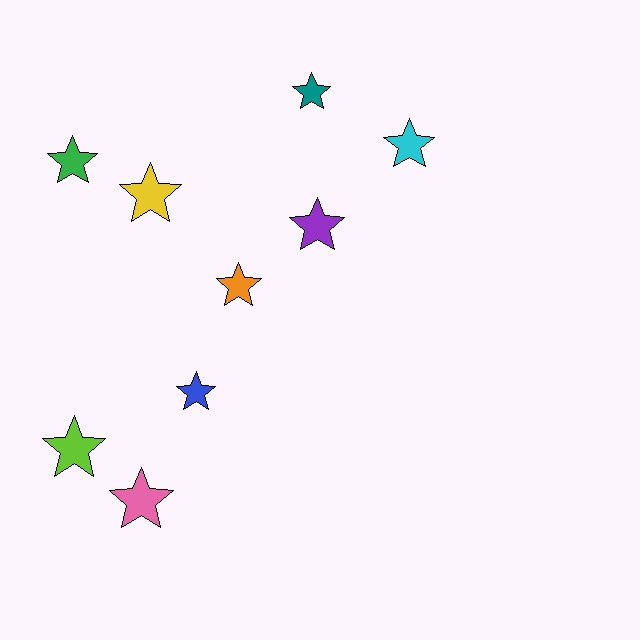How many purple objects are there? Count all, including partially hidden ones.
There is 1 purple object.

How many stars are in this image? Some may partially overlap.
There are 9 stars.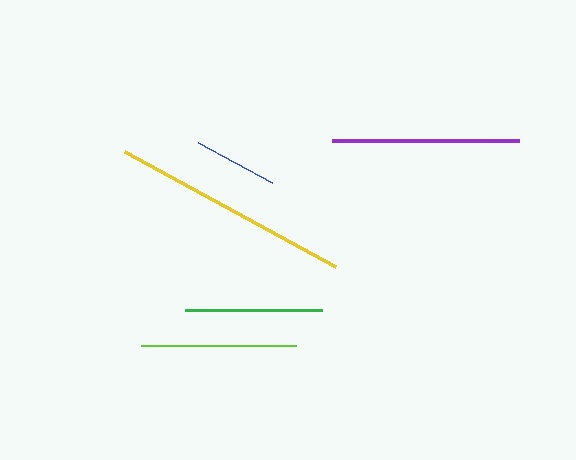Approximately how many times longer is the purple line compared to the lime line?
The purple line is approximately 1.2 times the length of the lime line.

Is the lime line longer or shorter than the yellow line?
The yellow line is longer than the lime line.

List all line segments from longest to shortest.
From longest to shortest: yellow, purple, lime, green, blue.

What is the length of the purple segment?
The purple segment is approximately 187 pixels long.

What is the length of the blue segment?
The blue segment is approximately 84 pixels long.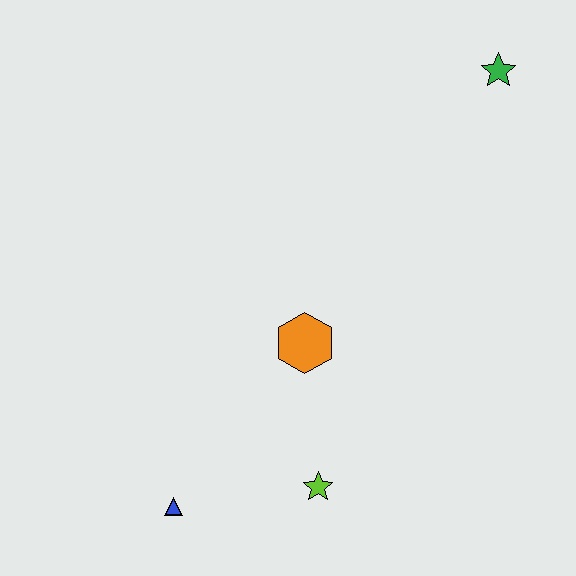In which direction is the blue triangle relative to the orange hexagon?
The blue triangle is below the orange hexagon.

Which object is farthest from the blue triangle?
The green star is farthest from the blue triangle.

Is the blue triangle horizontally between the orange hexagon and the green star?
No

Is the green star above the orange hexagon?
Yes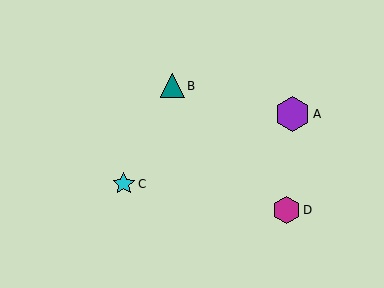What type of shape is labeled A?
Shape A is a purple hexagon.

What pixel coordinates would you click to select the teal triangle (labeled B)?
Click at (172, 86) to select the teal triangle B.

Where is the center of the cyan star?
The center of the cyan star is at (124, 184).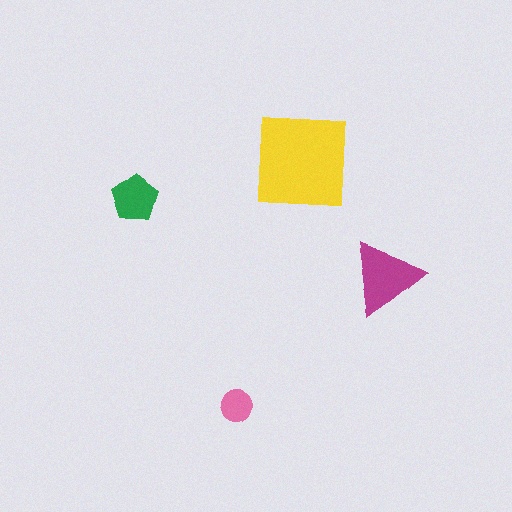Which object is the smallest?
The pink circle.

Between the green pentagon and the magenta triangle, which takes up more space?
The magenta triangle.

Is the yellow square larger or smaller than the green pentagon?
Larger.